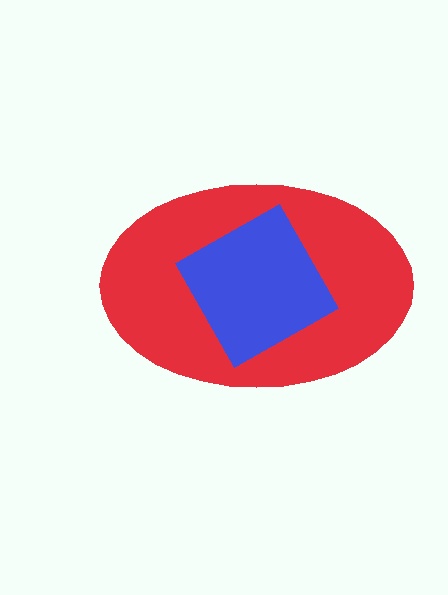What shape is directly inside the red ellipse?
The blue square.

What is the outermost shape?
The red ellipse.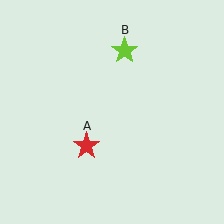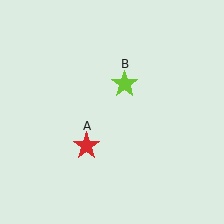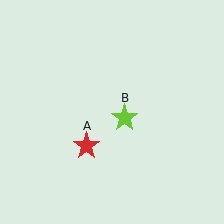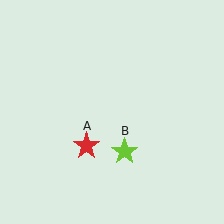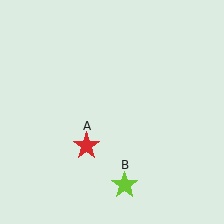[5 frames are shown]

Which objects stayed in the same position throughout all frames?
Red star (object A) remained stationary.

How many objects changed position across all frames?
1 object changed position: lime star (object B).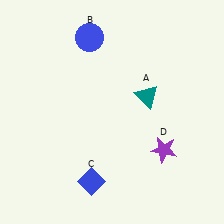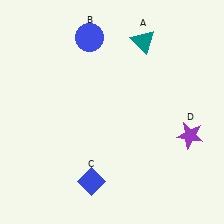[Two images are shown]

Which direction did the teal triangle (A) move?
The teal triangle (A) moved up.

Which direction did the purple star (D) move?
The purple star (D) moved right.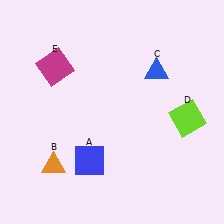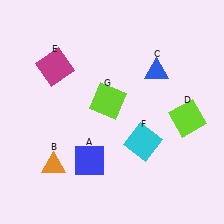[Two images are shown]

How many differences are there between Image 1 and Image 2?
There are 2 differences between the two images.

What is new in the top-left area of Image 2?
A lime square (G) was added in the top-left area of Image 2.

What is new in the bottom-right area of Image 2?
A cyan square (F) was added in the bottom-right area of Image 2.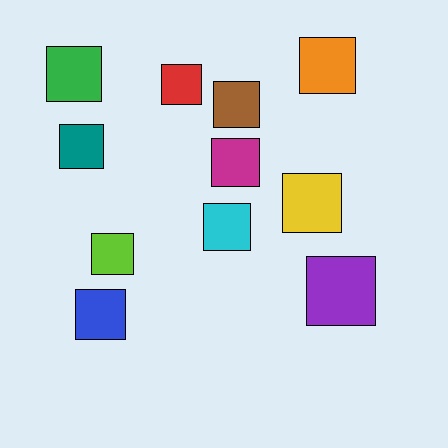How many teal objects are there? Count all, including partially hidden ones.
There is 1 teal object.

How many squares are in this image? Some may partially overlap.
There are 11 squares.